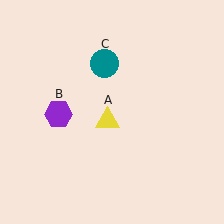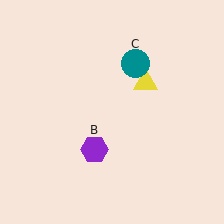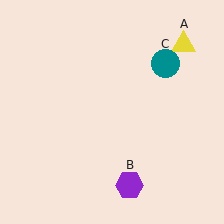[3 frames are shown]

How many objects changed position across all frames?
3 objects changed position: yellow triangle (object A), purple hexagon (object B), teal circle (object C).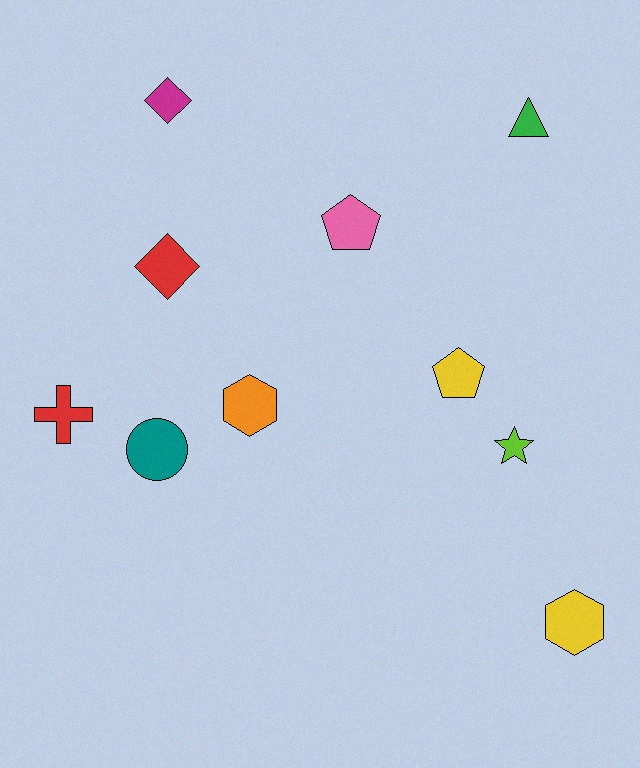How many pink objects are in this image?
There is 1 pink object.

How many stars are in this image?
There is 1 star.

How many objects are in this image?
There are 10 objects.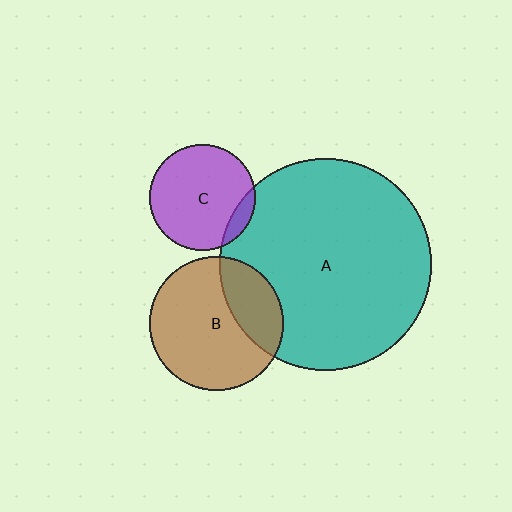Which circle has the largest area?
Circle A (teal).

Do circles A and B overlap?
Yes.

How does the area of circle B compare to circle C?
Approximately 1.6 times.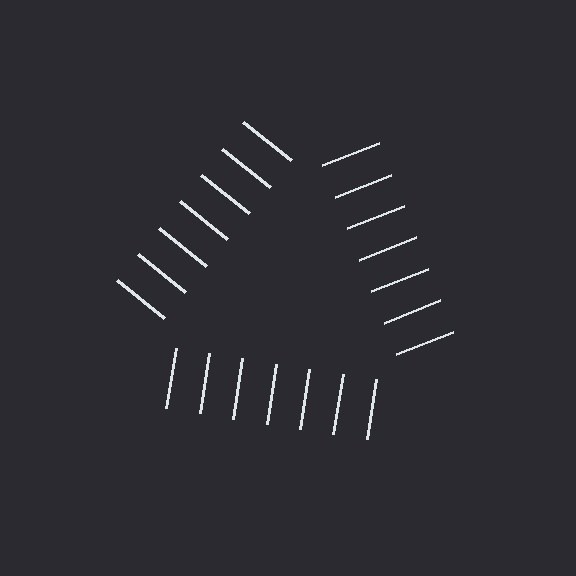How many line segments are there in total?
21 — 7 along each of the 3 edges.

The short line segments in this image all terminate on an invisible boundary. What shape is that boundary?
An illusory triangle — the line segments terminate on its edges but no continuous stroke is drawn.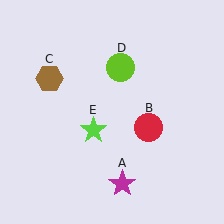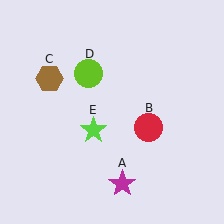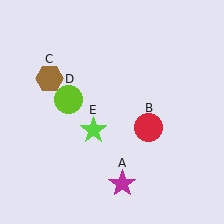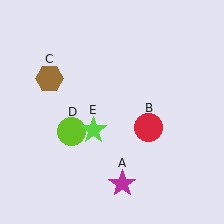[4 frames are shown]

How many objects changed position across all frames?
1 object changed position: lime circle (object D).